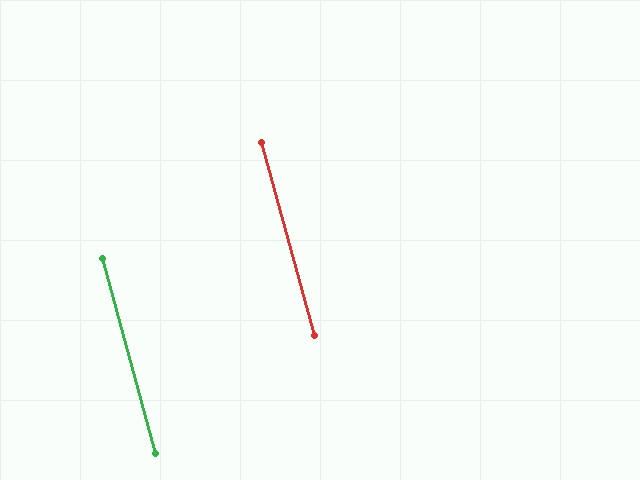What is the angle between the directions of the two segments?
Approximately 0 degrees.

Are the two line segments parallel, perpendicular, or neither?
Parallel — their directions differ by only 0.1°.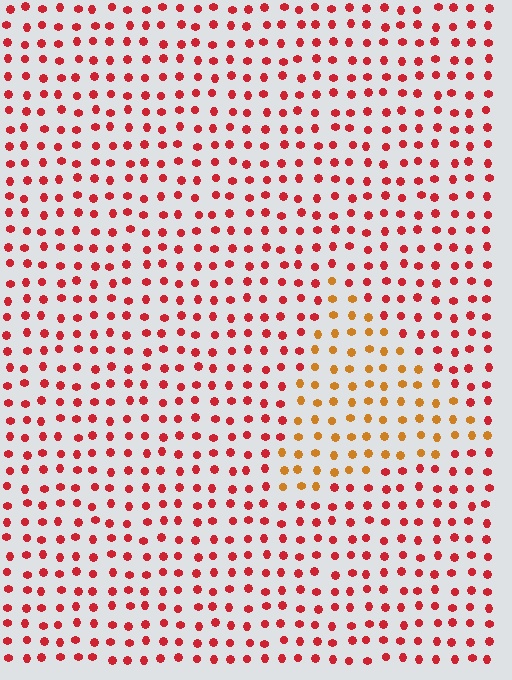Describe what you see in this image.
The image is filled with small red elements in a uniform arrangement. A triangle-shaped region is visible where the elements are tinted to a slightly different hue, forming a subtle color boundary.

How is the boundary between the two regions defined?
The boundary is defined purely by a slight shift in hue (about 39 degrees). Spacing, size, and orientation are identical on both sides.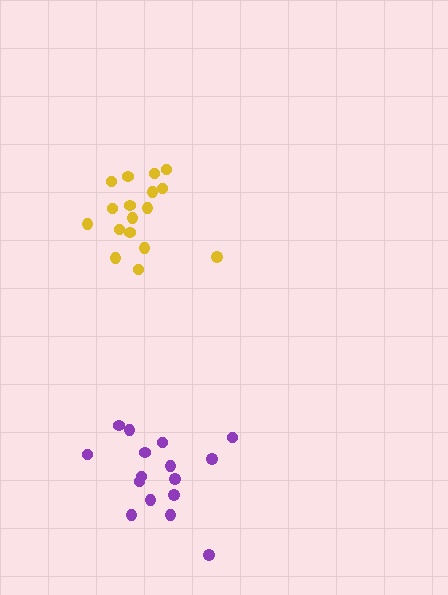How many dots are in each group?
Group 1: 17 dots, Group 2: 16 dots (33 total).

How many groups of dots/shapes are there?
There are 2 groups.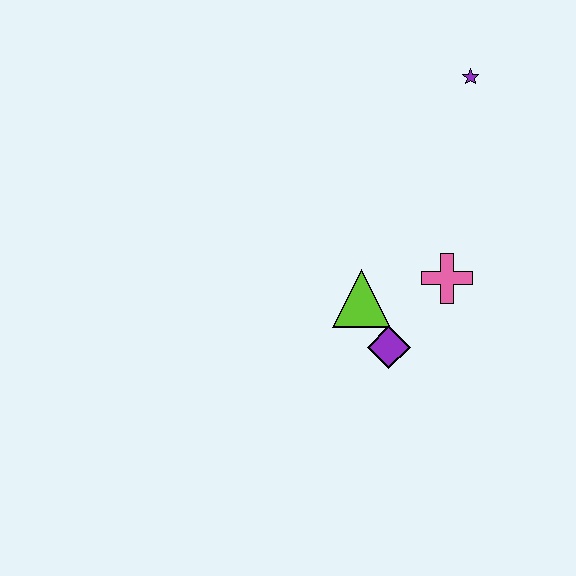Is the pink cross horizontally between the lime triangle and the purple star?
Yes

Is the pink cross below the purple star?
Yes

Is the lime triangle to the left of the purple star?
Yes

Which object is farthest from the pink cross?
The purple star is farthest from the pink cross.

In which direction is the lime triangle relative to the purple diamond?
The lime triangle is above the purple diamond.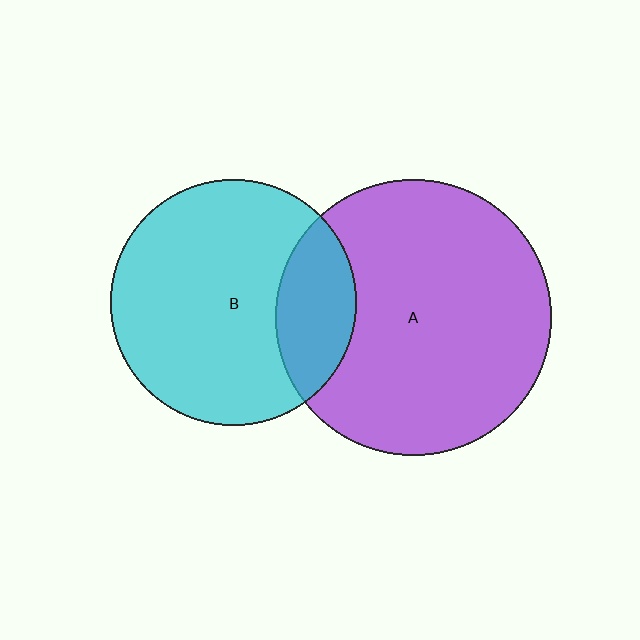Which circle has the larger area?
Circle A (purple).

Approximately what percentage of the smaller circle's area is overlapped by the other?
Approximately 20%.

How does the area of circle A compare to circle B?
Approximately 1.3 times.